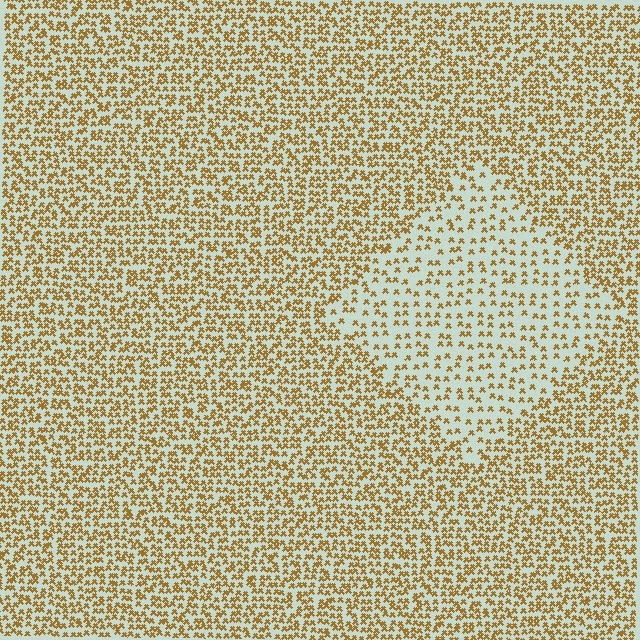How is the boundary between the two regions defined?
The boundary is defined by a change in element density (approximately 2.1x ratio). All elements are the same color, size, and shape.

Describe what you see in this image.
The image contains small brown elements arranged at two different densities. A diamond-shaped region is visible where the elements are less densely packed than the surrounding area.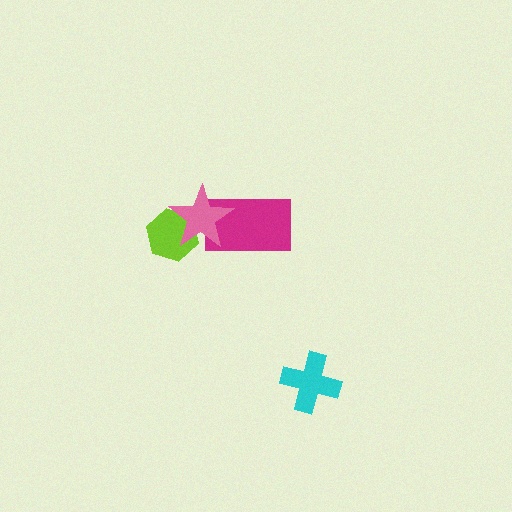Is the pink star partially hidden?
No, no other shape covers it.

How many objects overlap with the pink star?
2 objects overlap with the pink star.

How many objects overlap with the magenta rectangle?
1 object overlaps with the magenta rectangle.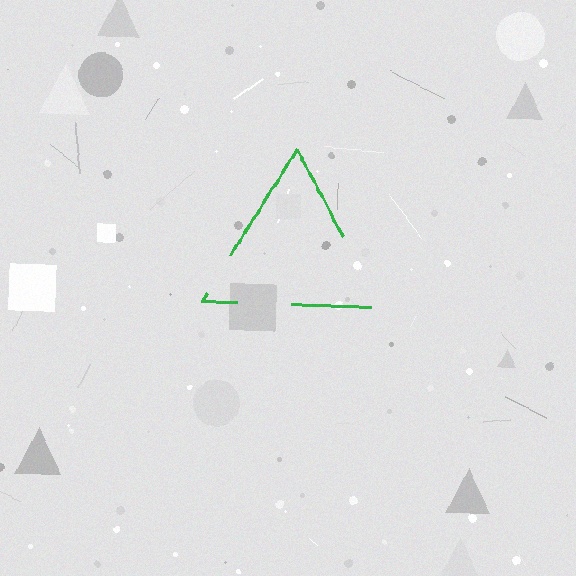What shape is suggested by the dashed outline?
The dashed outline suggests a triangle.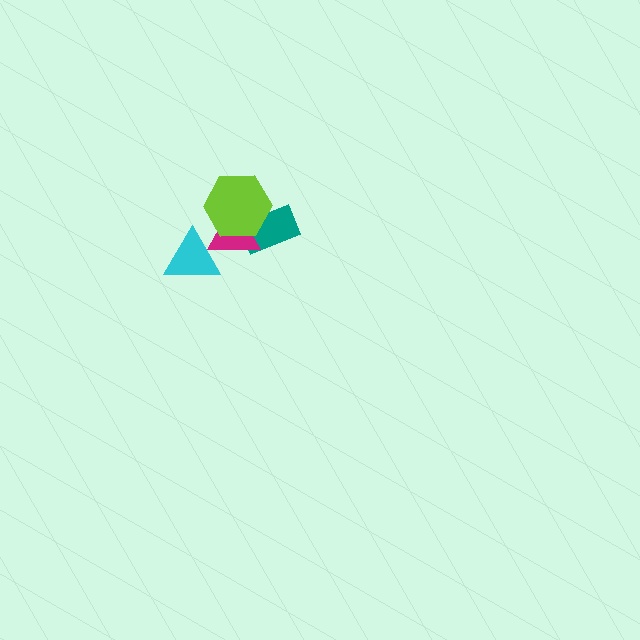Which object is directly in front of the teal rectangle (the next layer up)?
The magenta triangle is directly in front of the teal rectangle.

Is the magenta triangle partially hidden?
Yes, it is partially covered by another shape.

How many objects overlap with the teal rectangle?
2 objects overlap with the teal rectangle.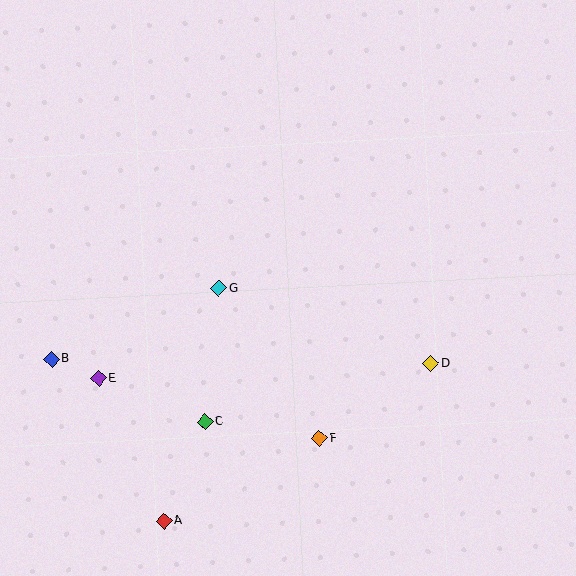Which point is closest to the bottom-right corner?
Point D is closest to the bottom-right corner.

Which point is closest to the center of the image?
Point G at (219, 288) is closest to the center.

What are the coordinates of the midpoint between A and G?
The midpoint between A and G is at (191, 405).